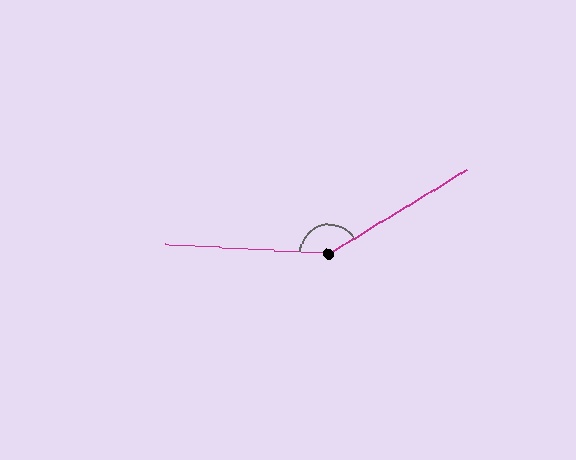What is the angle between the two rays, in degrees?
Approximately 146 degrees.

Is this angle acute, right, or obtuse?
It is obtuse.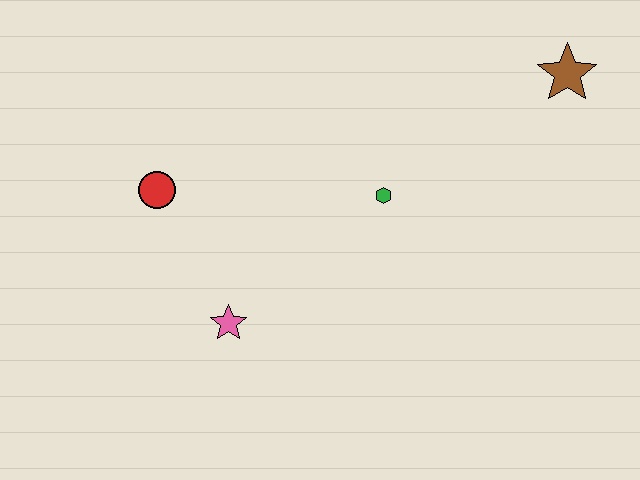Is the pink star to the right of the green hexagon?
No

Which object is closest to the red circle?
The pink star is closest to the red circle.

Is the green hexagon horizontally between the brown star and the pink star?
Yes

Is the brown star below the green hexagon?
No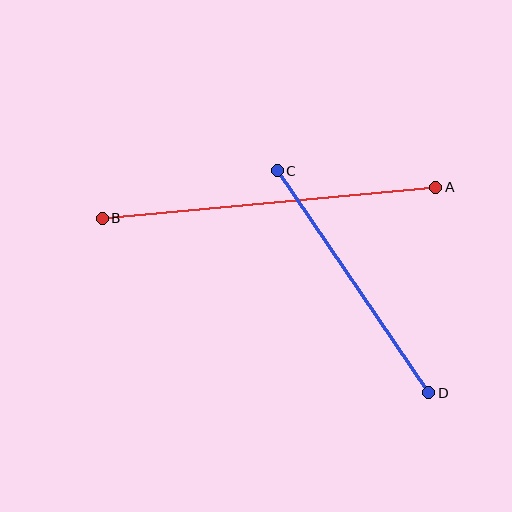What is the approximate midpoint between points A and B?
The midpoint is at approximately (269, 203) pixels.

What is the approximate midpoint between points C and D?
The midpoint is at approximately (353, 282) pixels.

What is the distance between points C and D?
The distance is approximately 269 pixels.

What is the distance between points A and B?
The distance is approximately 335 pixels.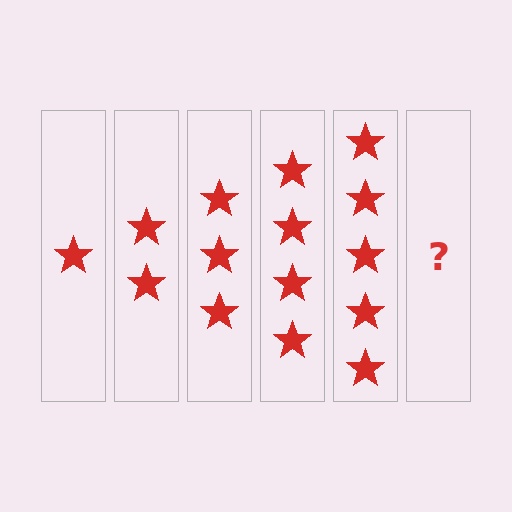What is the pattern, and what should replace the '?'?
The pattern is that each step adds one more star. The '?' should be 6 stars.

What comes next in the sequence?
The next element should be 6 stars.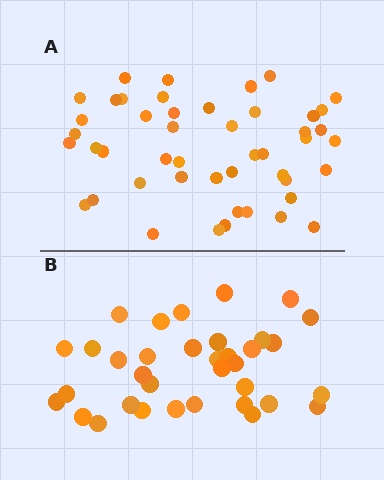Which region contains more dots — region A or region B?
Region A (the top region) has more dots.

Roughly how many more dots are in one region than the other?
Region A has roughly 12 or so more dots than region B.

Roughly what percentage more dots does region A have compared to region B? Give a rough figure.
About 35% more.